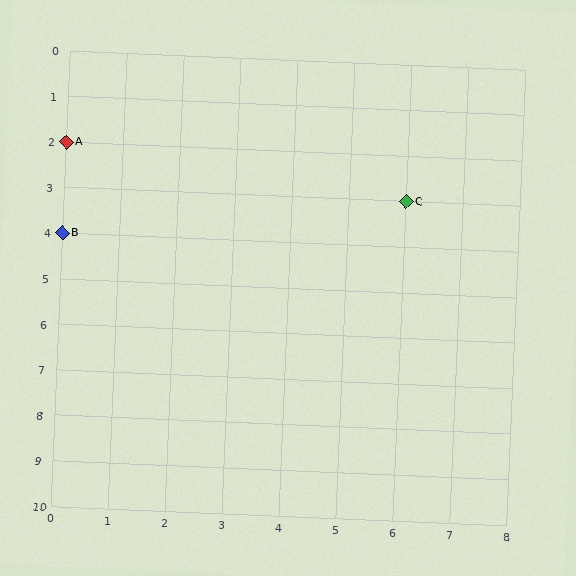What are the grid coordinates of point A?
Point A is at grid coordinates (0, 2).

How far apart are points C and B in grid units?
Points C and B are 6 columns and 1 row apart (about 6.1 grid units diagonally).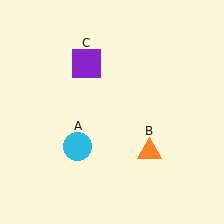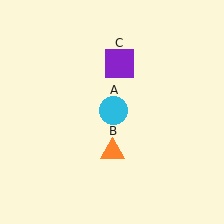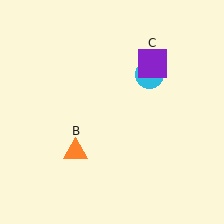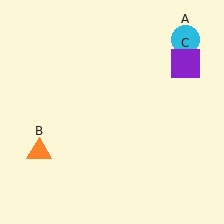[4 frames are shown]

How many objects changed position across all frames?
3 objects changed position: cyan circle (object A), orange triangle (object B), purple square (object C).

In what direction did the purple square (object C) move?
The purple square (object C) moved right.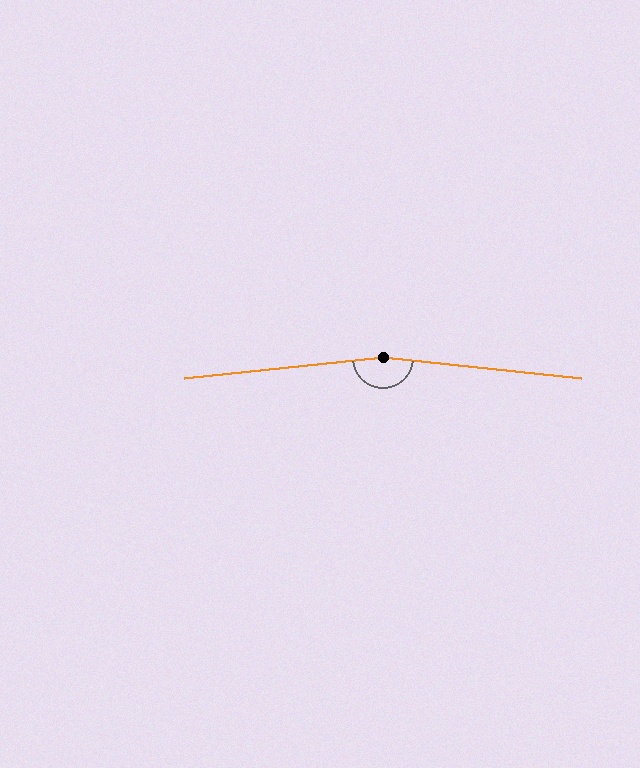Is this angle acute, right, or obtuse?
It is obtuse.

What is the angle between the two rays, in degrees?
Approximately 168 degrees.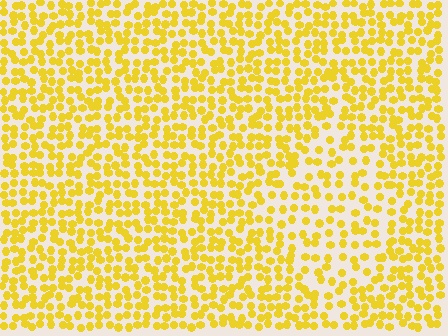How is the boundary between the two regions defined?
The boundary is defined by a change in element density (approximately 1.6x ratio). All elements are the same color, size, and shape.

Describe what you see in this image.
The image contains small yellow elements arranged at two different densities. A diamond-shaped region is visible where the elements are less densely packed than the surrounding area.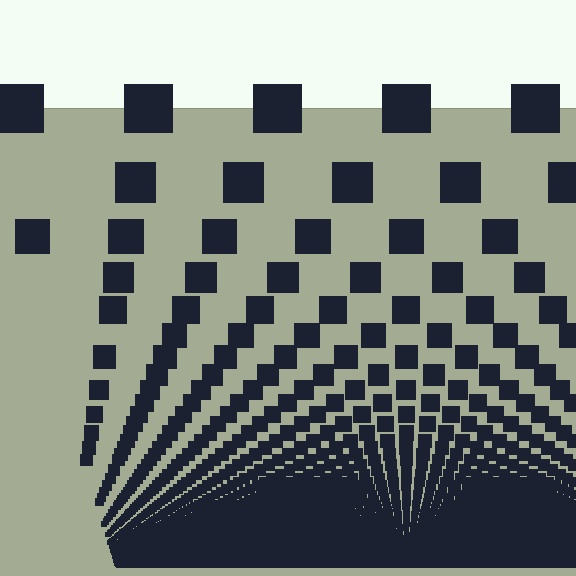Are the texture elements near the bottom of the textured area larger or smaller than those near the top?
Smaller. The gradient is inverted — elements near the bottom are smaller and denser.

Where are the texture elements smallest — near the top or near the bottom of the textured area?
Near the bottom.